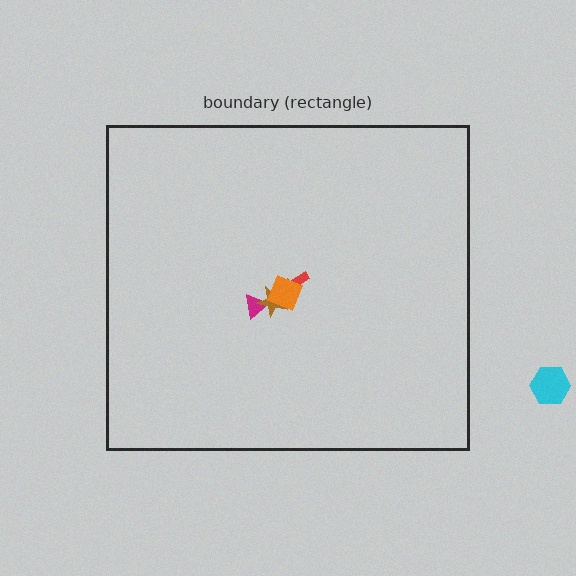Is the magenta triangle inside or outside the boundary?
Inside.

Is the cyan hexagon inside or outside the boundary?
Outside.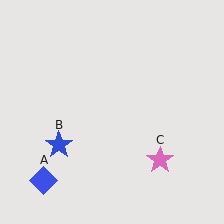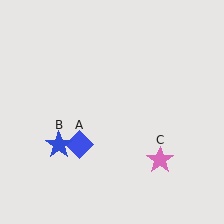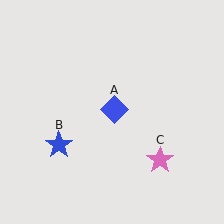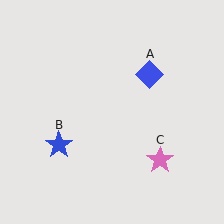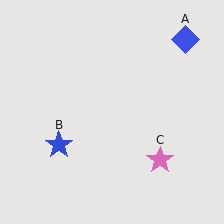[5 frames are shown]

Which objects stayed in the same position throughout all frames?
Blue star (object B) and pink star (object C) remained stationary.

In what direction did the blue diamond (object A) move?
The blue diamond (object A) moved up and to the right.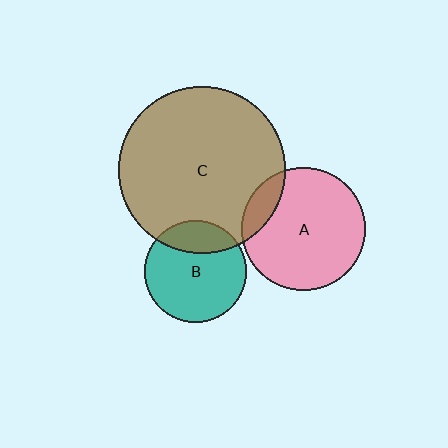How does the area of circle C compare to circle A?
Approximately 1.8 times.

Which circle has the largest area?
Circle C (brown).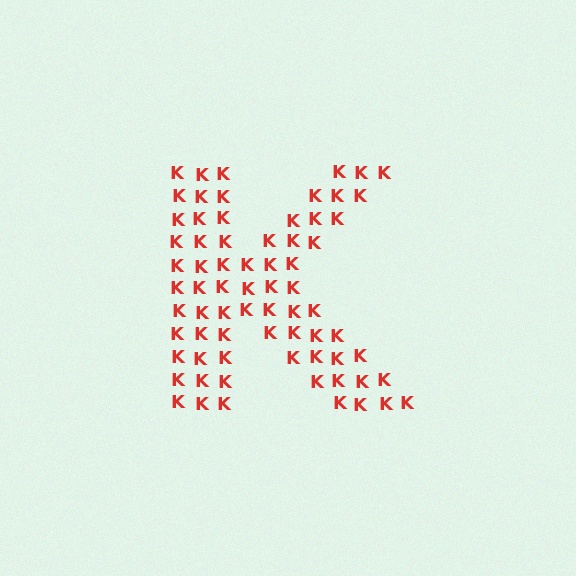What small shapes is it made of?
It is made of small letter K's.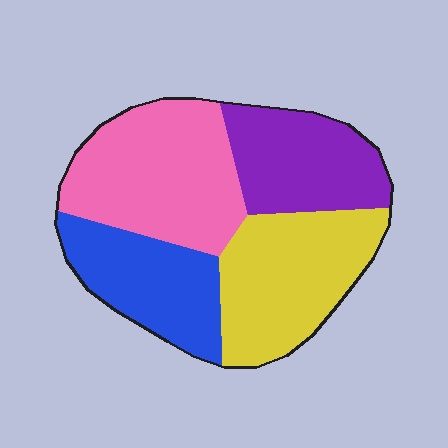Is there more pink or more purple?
Pink.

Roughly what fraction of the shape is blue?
Blue takes up less than a quarter of the shape.